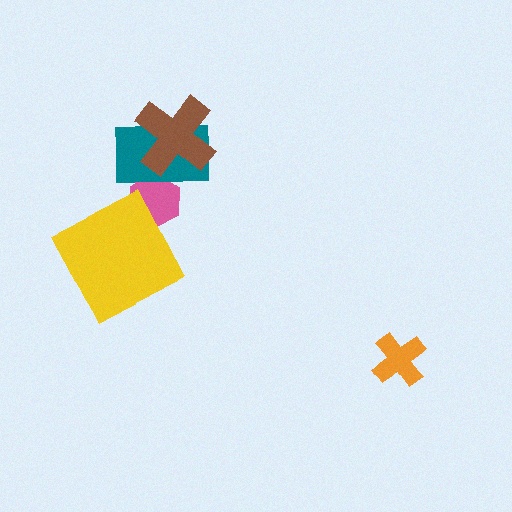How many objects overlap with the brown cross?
1 object overlaps with the brown cross.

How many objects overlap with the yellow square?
1 object overlaps with the yellow square.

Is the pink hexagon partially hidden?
Yes, it is partially covered by another shape.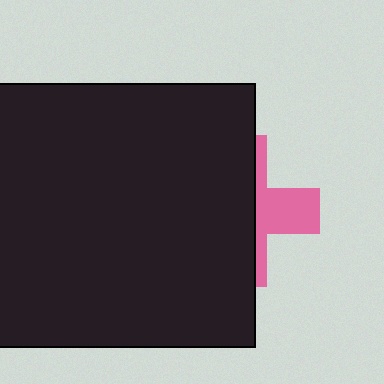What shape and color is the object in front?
The object in front is a black square.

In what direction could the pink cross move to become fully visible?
The pink cross could move right. That would shift it out from behind the black square entirely.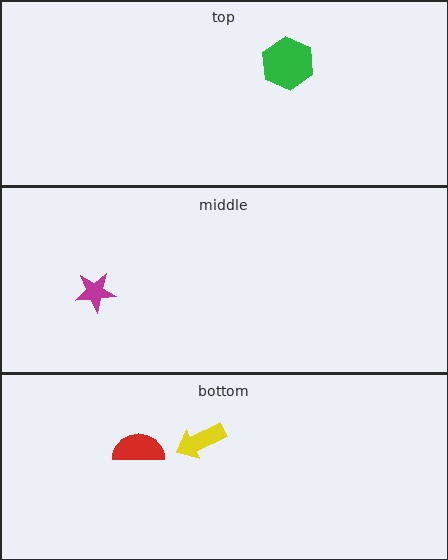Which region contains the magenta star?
The middle region.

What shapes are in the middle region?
The magenta star.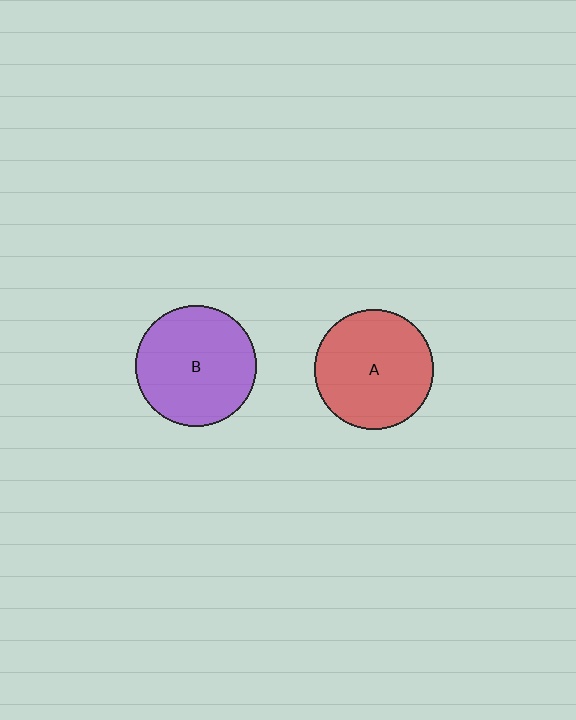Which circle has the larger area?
Circle B (purple).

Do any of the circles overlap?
No, none of the circles overlap.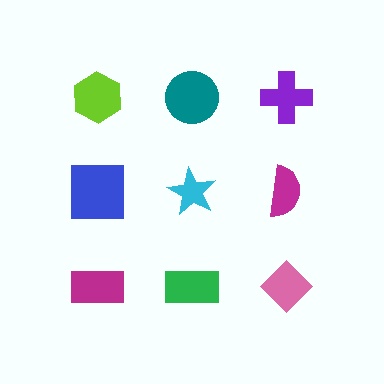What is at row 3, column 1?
A magenta rectangle.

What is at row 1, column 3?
A purple cross.